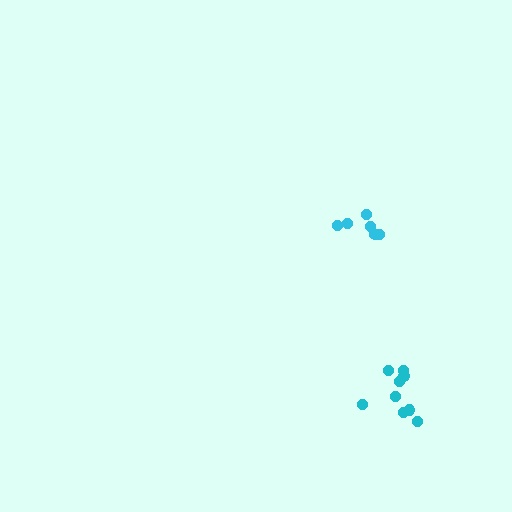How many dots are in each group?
Group 1: 6 dots, Group 2: 9 dots (15 total).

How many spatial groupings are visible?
There are 2 spatial groupings.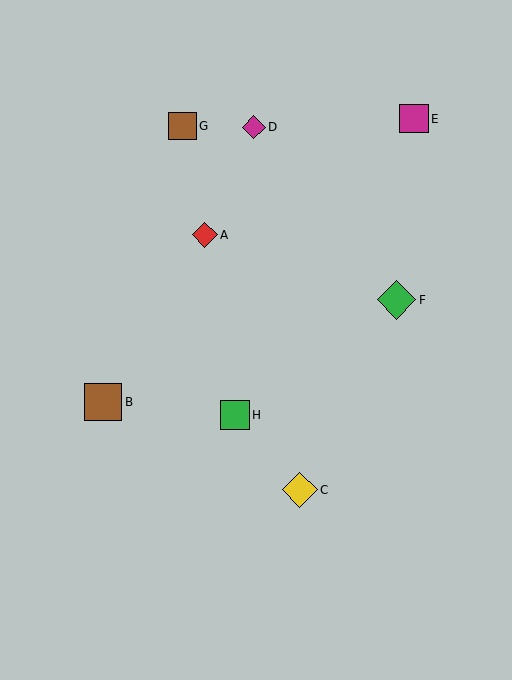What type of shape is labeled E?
Shape E is a magenta square.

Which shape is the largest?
The green diamond (labeled F) is the largest.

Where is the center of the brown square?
The center of the brown square is at (103, 402).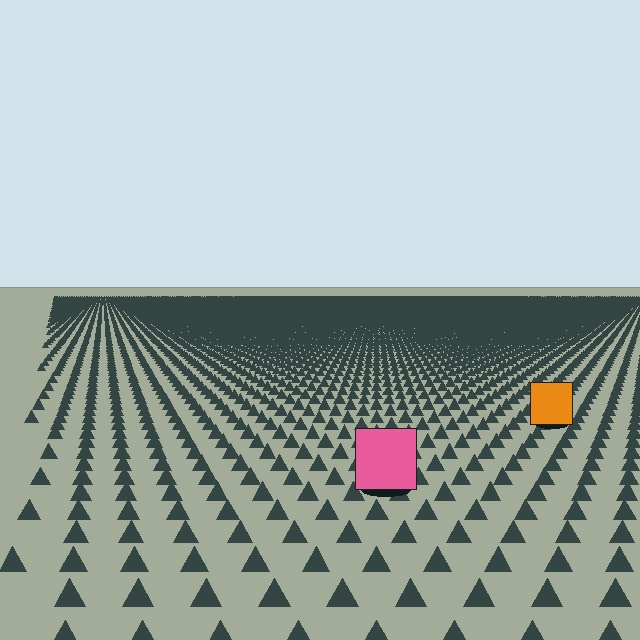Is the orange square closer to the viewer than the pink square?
No. The pink square is closer — you can tell from the texture gradient: the ground texture is coarser near it.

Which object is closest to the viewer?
The pink square is closest. The texture marks near it are larger and more spread out.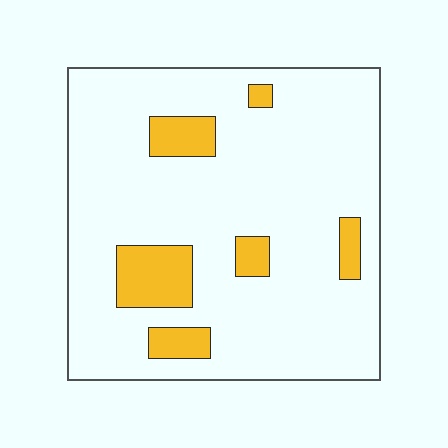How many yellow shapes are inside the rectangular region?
6.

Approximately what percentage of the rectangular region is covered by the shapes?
Approximately 15%.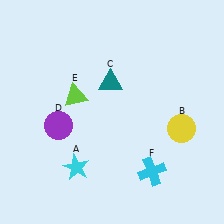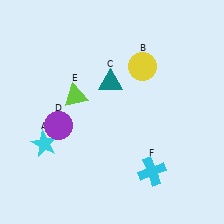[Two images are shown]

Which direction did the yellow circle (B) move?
The yellow circle (B) moved up.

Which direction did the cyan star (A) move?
The cyan star (A) moved left.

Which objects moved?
The objects that moved are: the cyan star (A), the yellow circle (B).